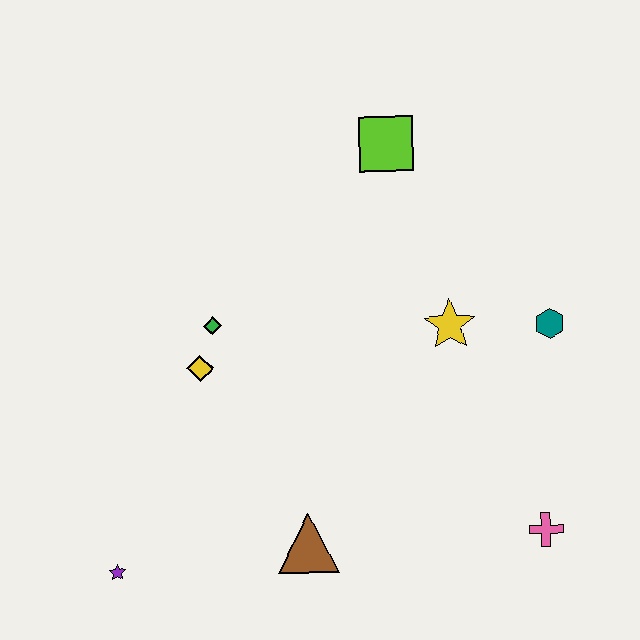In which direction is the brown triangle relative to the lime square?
The brown triangle is below the lime square.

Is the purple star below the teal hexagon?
Yes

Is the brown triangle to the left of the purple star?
No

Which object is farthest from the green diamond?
The pink cross is farthest from the green diamond.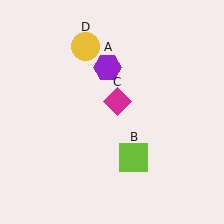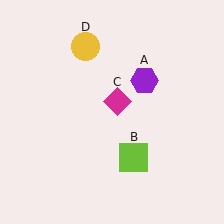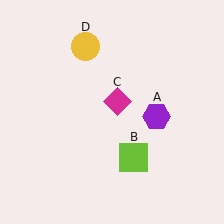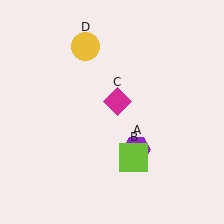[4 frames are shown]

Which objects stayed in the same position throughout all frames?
Lime square (object B) and magenta diamond (object C) and yellow circle (object D) remained stationary.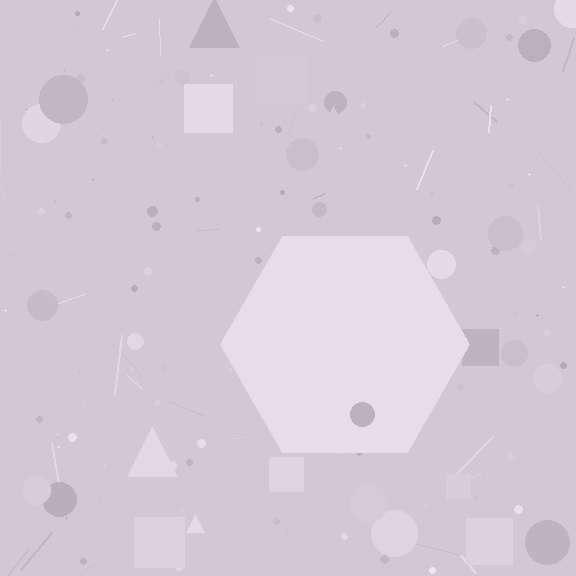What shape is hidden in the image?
A hexagon is hidden in the image.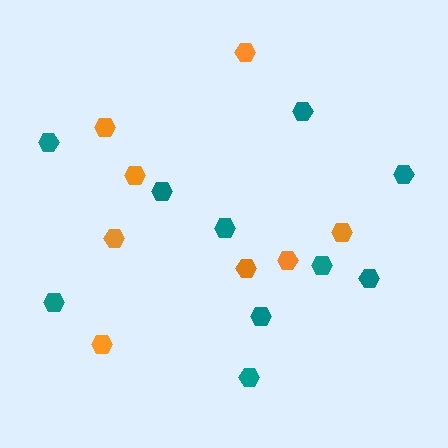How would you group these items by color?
There are 2 groups: one group of orange hexagons (8) and one group of teal hexagons (10).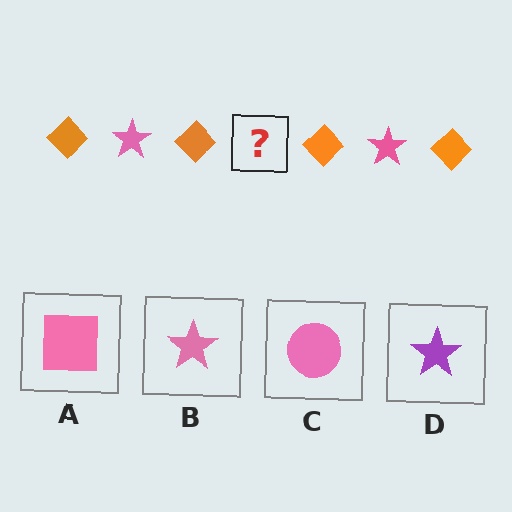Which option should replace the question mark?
Option B.